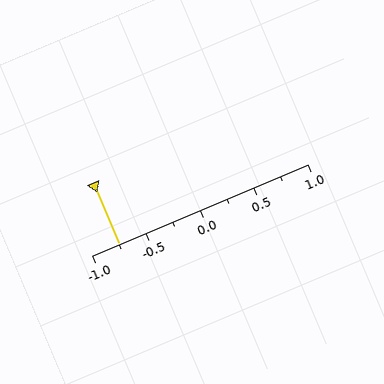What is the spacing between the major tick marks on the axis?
The major ticks are spaced 0.5 apart.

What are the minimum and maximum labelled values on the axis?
The axis runs from -1.0 to 1.0.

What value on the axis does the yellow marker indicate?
The marker indicates approximately -0.75.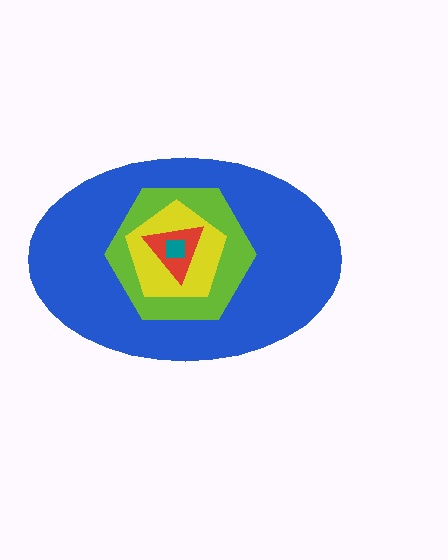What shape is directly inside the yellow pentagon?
The red triangle.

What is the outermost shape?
The blue ellipse.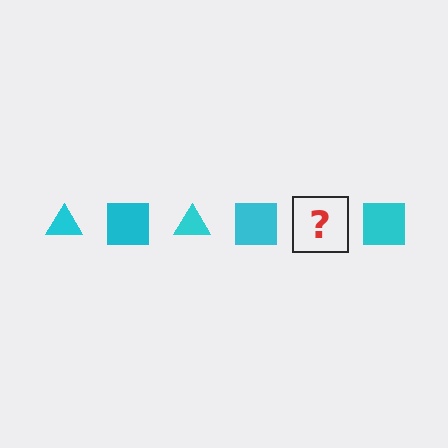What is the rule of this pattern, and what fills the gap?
The rule is that the pattern cycles through triangle, square shapes in cyan. The gap should be filled with a cyan triangle.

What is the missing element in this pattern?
The missing element is a cyan triangle.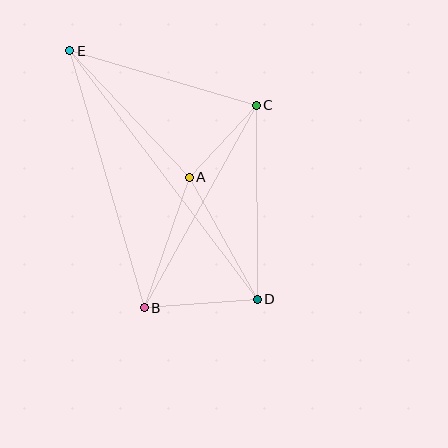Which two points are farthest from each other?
Points D and E are farthest from each other.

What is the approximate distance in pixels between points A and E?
The distance between A and E is approximately 174 pixels.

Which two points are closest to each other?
Points A and C are closest to each other.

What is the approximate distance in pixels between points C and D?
The distance between C and D is approximately 194 pixels.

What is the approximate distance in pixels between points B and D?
The distance between B and D is approximately 113 pixels.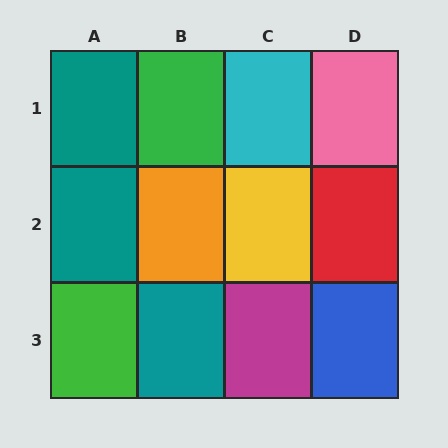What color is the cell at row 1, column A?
Teal.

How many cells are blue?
1 cell is blue.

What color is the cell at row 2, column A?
Teal.